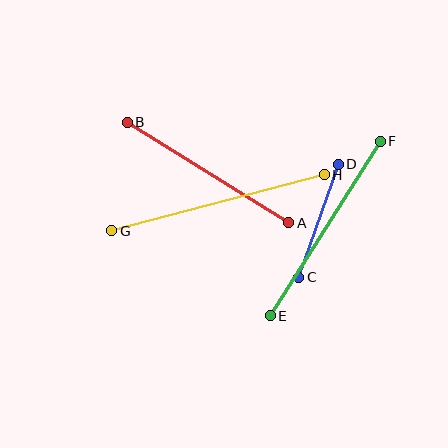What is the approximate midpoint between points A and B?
The midpoint is at approximately (208, 172) pixels.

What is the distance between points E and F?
The distance is approximately 206 pixels.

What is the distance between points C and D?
The distance is approximately 120 pixels.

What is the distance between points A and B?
The distance is approximately 190 pixels.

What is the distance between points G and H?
The distance is approximately 220 pixels.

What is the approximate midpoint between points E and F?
The midpoint is at approximately (325, 228) pixels.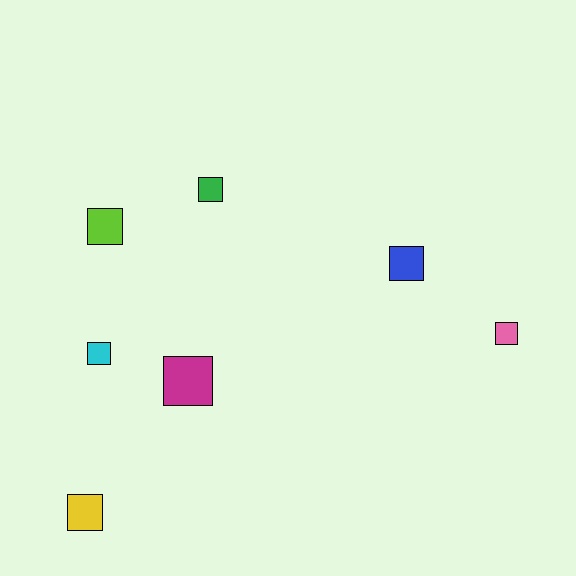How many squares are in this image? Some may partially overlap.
There are 7 squares.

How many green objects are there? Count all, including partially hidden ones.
There is 1 green object.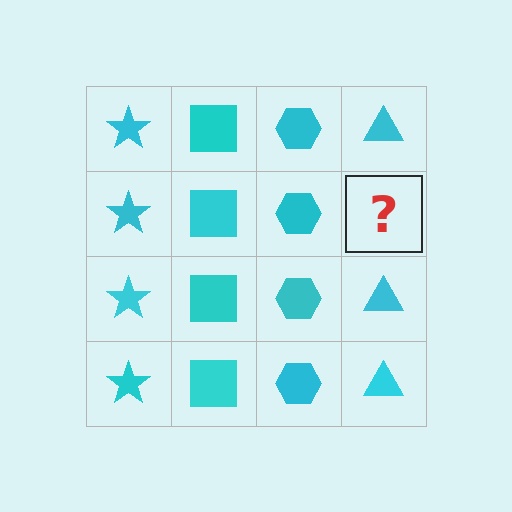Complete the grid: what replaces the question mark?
The question mark should be replaced with a cyan triangle.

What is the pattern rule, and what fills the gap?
The rule is that each column has a consistent shape. The gap should be filled with a cyan triangle.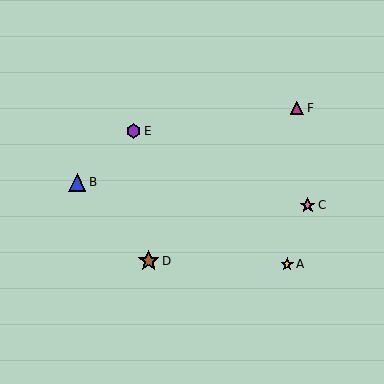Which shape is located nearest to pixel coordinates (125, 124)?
The purple hexagon (labeled E) at (133, 131) is nearest to that location.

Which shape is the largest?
The brown star (labeled D) is the largest.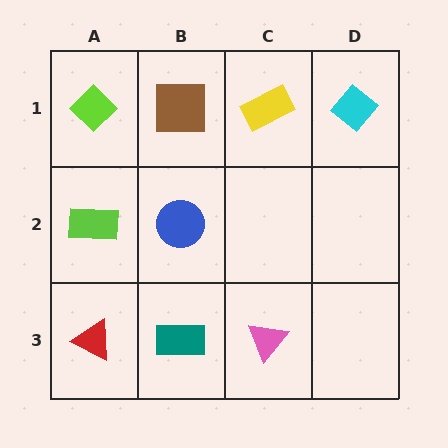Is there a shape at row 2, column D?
No, that cell is empty.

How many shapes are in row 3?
3 shapes.